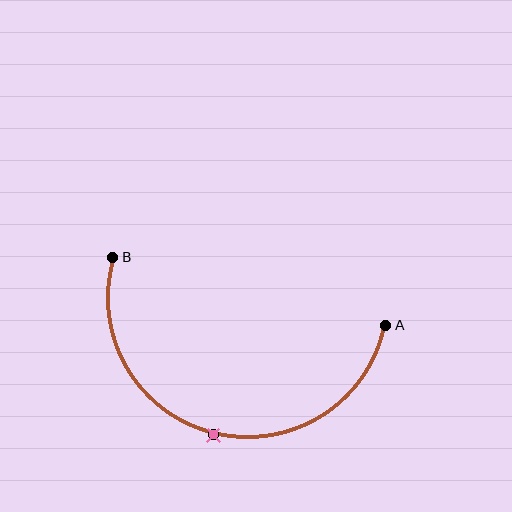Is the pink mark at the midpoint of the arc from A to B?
Yes. The pink mark lies on the arc at equal arc-length from both A and B — it is the arc midpoint.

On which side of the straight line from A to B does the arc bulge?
The arc bulges below the straight line connecting A and B.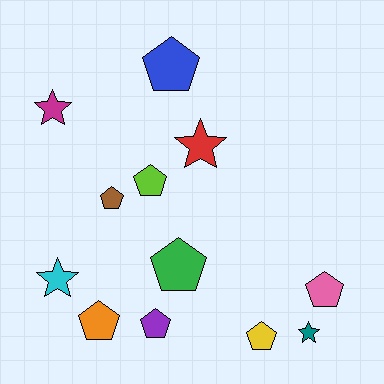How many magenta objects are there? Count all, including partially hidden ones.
There is 1 magenta object.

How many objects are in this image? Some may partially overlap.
There are 12 objects.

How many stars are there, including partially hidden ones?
There are 4 stars.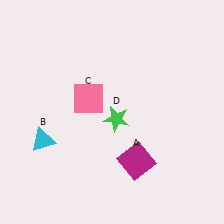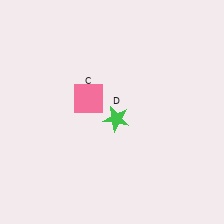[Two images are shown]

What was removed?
The magenta square (A), the cyan triangle (B) were removed in Image 2.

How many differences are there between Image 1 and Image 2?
There are 2 differences between the two images.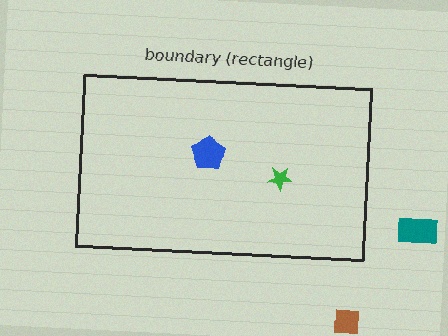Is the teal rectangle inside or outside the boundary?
Outside.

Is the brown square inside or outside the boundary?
Outside.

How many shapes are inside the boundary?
2 inside, 2 outside.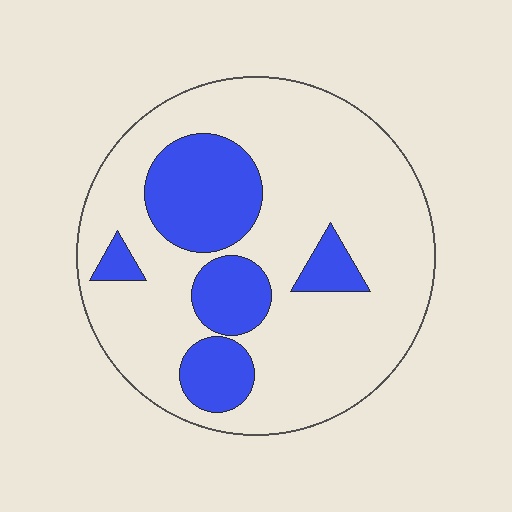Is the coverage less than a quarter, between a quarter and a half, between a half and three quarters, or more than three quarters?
Less than a quarter.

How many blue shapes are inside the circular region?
5.